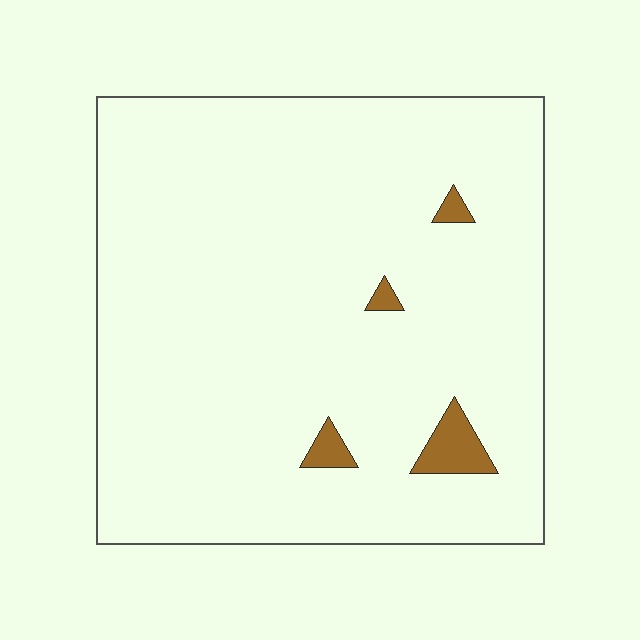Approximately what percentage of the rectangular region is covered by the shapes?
Approximately 5%.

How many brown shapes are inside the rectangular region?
4.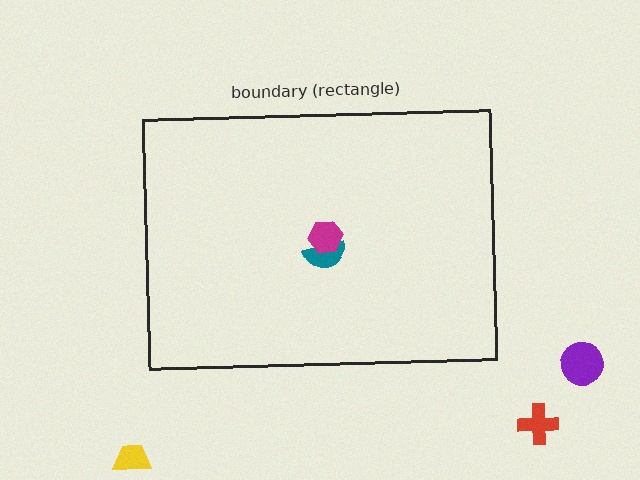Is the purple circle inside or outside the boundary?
Outside.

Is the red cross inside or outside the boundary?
Outside.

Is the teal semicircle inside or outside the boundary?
Inside.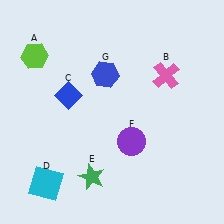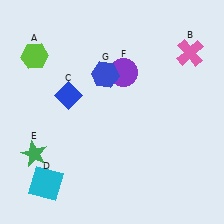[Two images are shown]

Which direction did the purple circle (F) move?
The purple circle (F) moved up.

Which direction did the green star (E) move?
The green star (E) moved left.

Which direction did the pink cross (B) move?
The pink cross (B) moved right.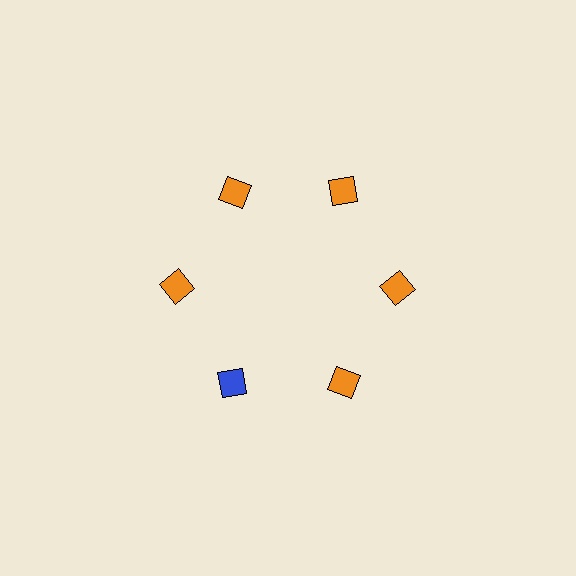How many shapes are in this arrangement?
There are 6 shapes arranged in a ring pattern.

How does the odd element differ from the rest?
It has a different color: blue instead of orange.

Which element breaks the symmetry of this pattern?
The blue diamond at roughly the 7 o'clock position breaks the symmetry. All other shapes are orange diamonds.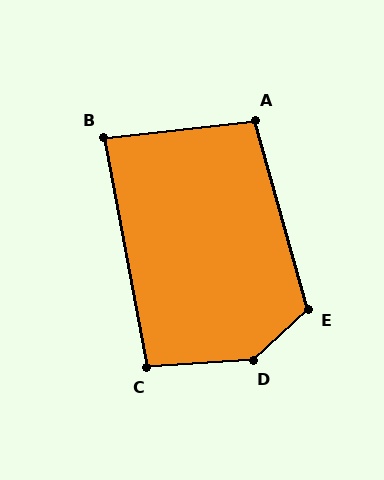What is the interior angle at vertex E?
Approximately 117 degrees (obtuse).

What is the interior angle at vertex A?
Approximately 99 degrees (obtuse).